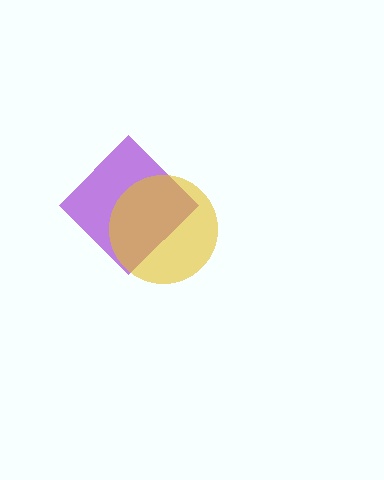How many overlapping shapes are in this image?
There are 2 overlapping shapes in the image.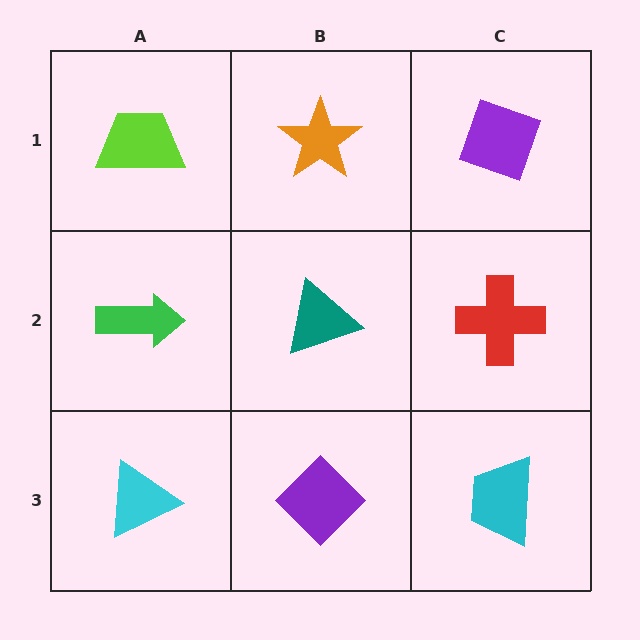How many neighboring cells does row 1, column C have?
2.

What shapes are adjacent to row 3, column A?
A green arrow (row 2, column A), a purple diamond (row 3, column B).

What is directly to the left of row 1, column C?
An orange star.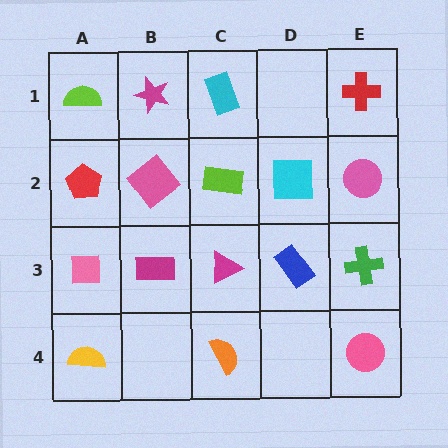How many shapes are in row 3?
5 shapes.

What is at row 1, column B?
A magenta star.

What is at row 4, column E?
A pink circle.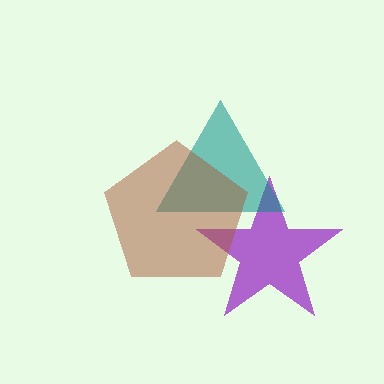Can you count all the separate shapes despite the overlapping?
Yes, there are 3 separate shapes.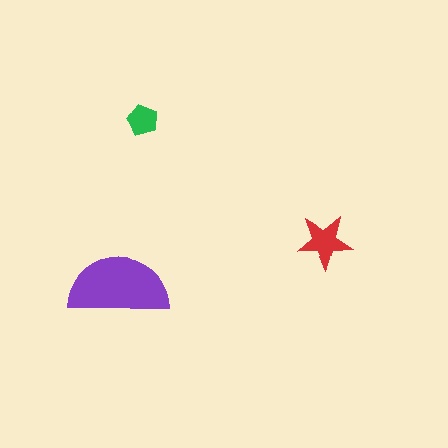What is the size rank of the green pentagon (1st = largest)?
3rd.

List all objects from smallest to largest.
The green pentagon, the red star, the purple semicircle.